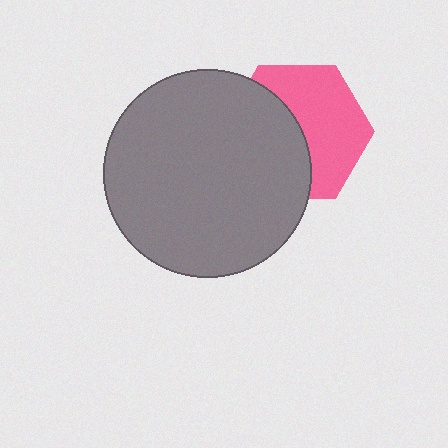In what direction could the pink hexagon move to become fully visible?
The pink hexagon could move right. That would shift it out from behind the gray circle entirely.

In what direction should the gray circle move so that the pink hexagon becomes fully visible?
The gray circle should move left. That is the shortest direction to clear the overlap and leave the pink hexagon fully visible.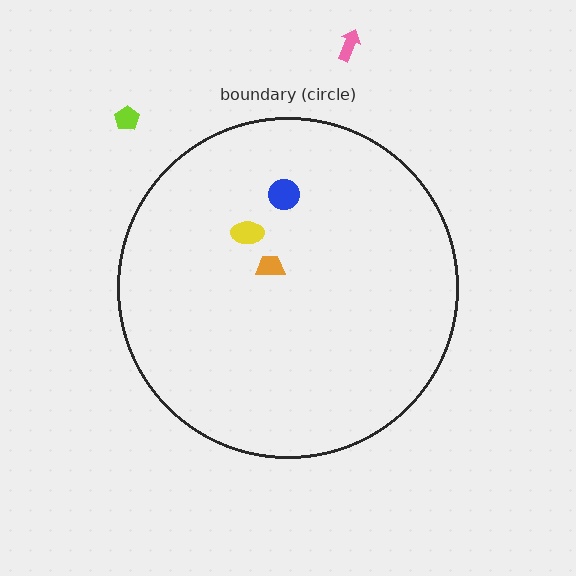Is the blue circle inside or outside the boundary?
Inside.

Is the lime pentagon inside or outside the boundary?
Outside.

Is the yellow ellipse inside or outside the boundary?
Inside.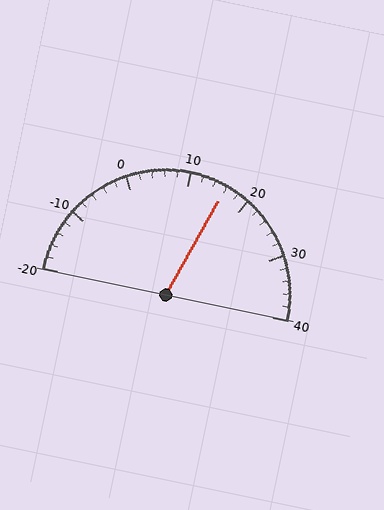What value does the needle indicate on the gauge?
The needle indicates approximately 16.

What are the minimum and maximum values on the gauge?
The gauge ranges from -20 to 40.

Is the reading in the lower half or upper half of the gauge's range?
The reading is in the upper half of the range (-20 to 40).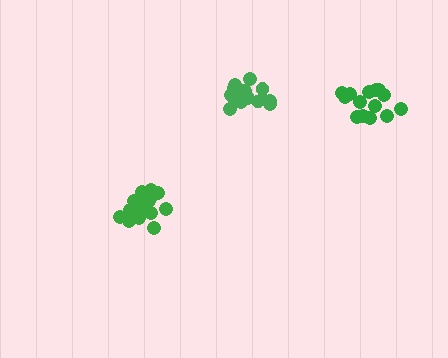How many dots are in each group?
Group 1: 19 dots, Group 2: 16 dots, Group 3: 14 dots (49 total).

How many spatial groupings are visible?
There are 3 spatial groupings.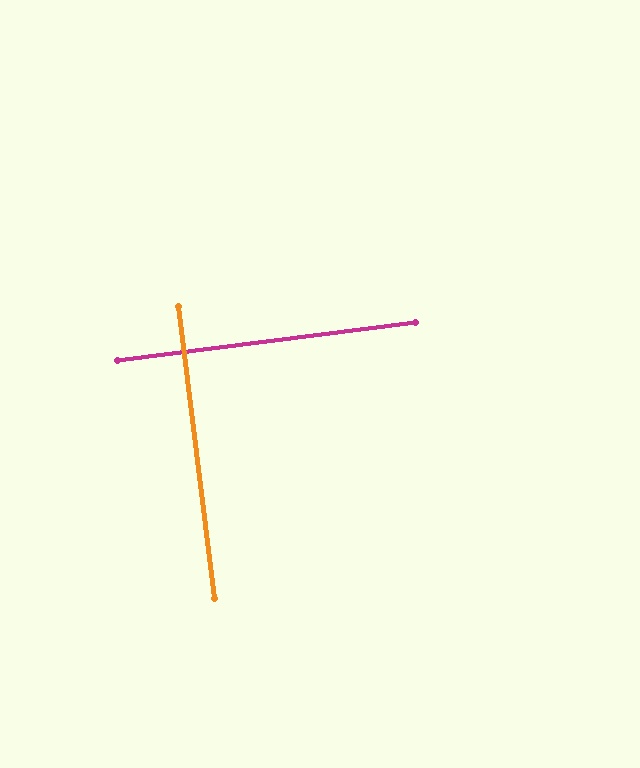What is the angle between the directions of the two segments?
Approximately 90 degrees.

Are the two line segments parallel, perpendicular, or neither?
Perpendicular — they meet at approximately 90°.